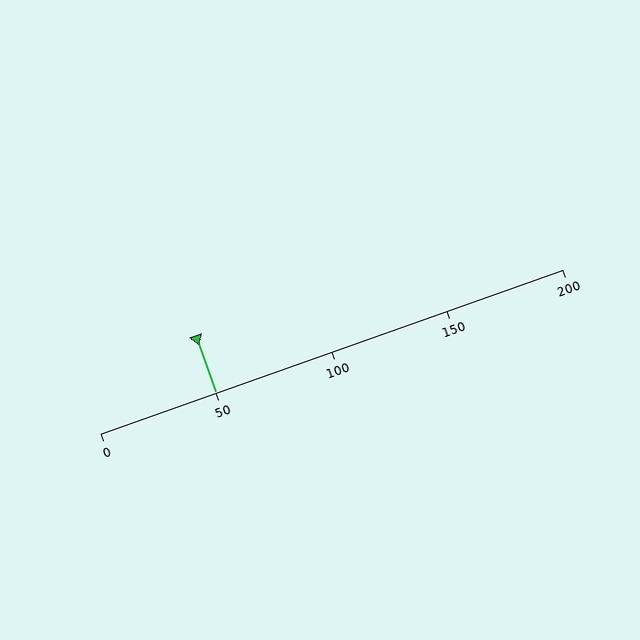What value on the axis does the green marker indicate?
The marker indicates approximately 50.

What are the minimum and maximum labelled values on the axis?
The axis runs from 0 to 200.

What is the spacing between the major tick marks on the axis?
The major ticks are spaced 50 apart.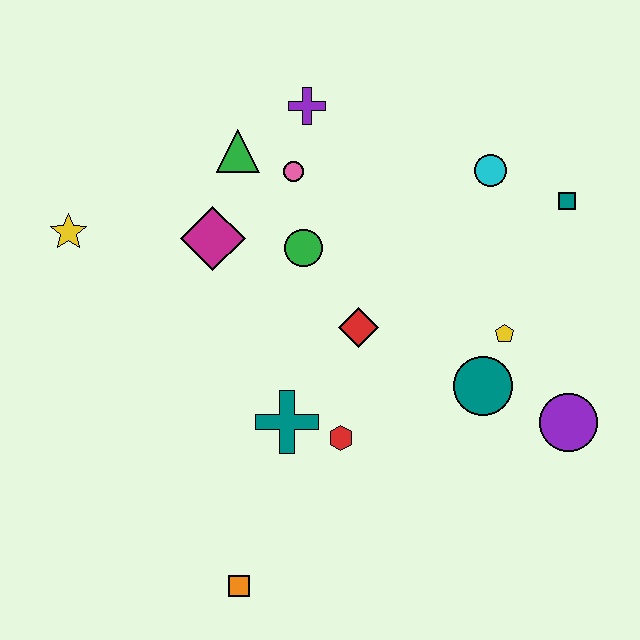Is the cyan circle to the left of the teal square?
Yes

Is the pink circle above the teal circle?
Yes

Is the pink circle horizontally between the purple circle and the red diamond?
No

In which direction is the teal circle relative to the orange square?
The teal circle is to the right of the orange square.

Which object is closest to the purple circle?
The teal circle is closest to the purple circle.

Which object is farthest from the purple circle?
The yellow star is farthest from the purple circle.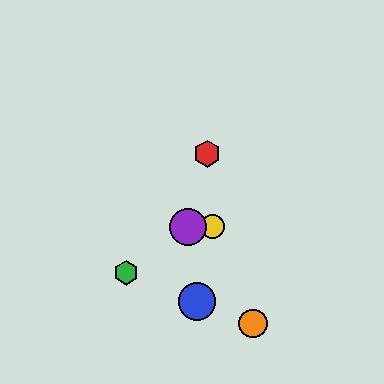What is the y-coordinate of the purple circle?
The purple circle is at y≈227.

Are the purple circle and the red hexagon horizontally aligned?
No, the purple circle is at y≈227 and the red hexagon is at y≈154.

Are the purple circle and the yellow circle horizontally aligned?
Yes, both are at y≈227.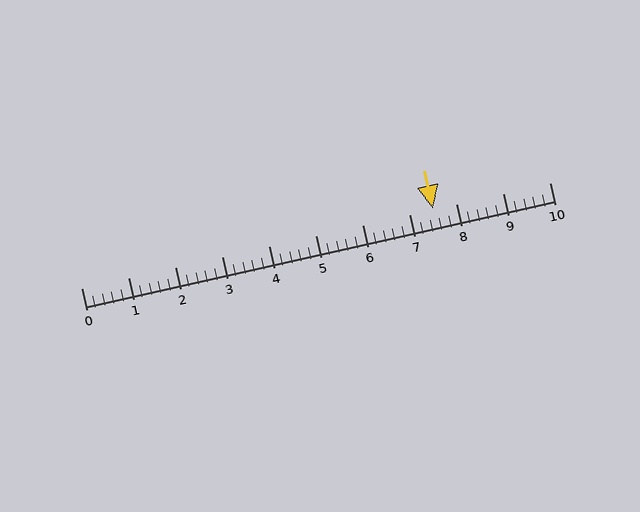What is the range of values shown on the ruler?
The ruler shows values from 0 to 10.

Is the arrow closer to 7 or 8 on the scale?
The arrow is closer to 8.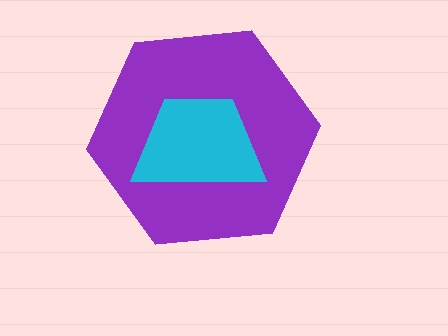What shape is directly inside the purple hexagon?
The cyan trapezoid.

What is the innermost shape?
The cyan trapezoid.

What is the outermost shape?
The purple hexagon.